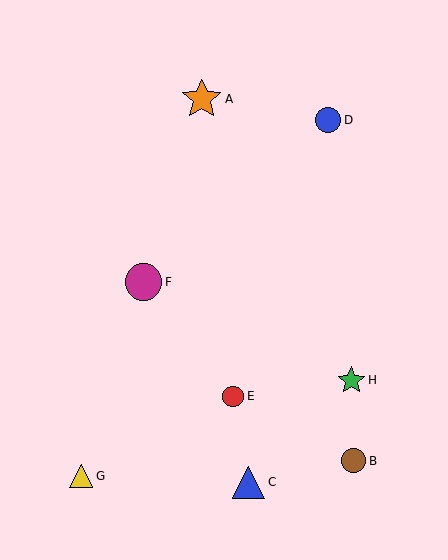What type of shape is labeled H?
Shape H is a green star.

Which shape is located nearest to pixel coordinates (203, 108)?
The orange star (labeled A) at (202, 99) is nearest to that location.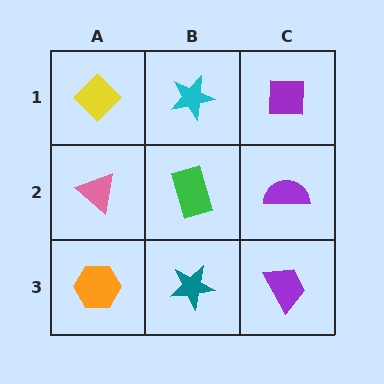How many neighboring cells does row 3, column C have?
2.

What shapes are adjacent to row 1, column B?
A green rectangle (row 2, column B), a yellow diamond (row 1, column A), a purple square (row 1, column C).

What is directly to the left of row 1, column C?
A cyan star.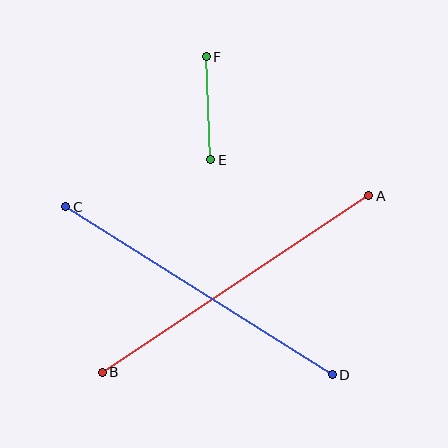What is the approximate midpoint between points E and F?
The midpoint is at approximately (209, 108) pixels.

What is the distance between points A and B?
The distance is approximately 320 pixels.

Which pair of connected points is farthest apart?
Points A and B are farthest apart.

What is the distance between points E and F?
The distance is approximately 103 pixels.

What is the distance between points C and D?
The distance is approximately 316 pixels.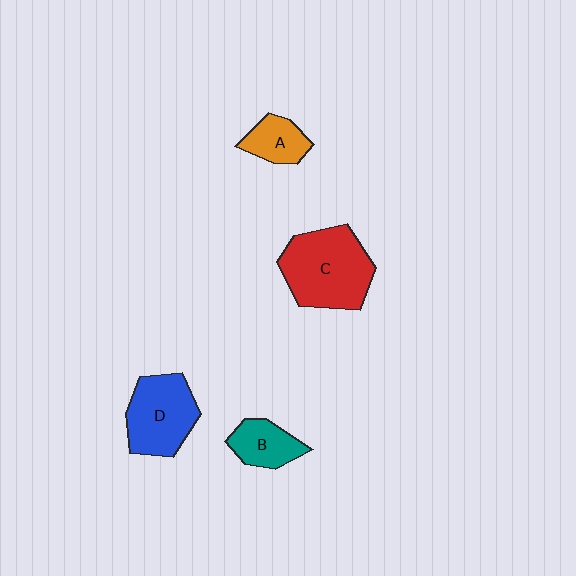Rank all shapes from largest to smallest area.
From largest to smallest: C (red), D (blue), B (teal), A (orange).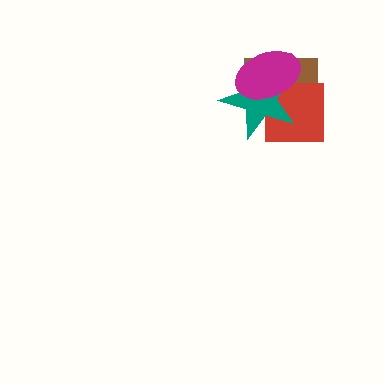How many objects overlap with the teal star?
3 objects overlap with the teal star.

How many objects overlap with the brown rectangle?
3 objects overlap with the brown rectangle.